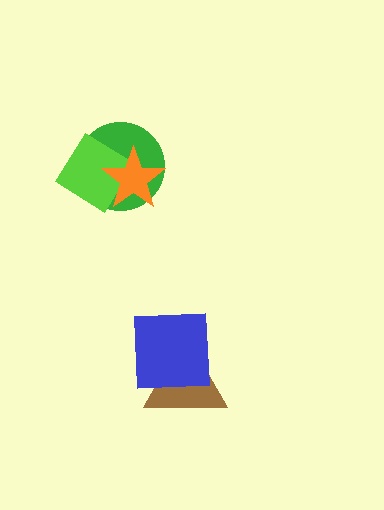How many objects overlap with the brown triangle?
1 object overlaps with the brown triangle.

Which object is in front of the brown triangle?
The blue square is in front of the brown triangle.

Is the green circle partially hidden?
Yes, it is partially covered by another shape.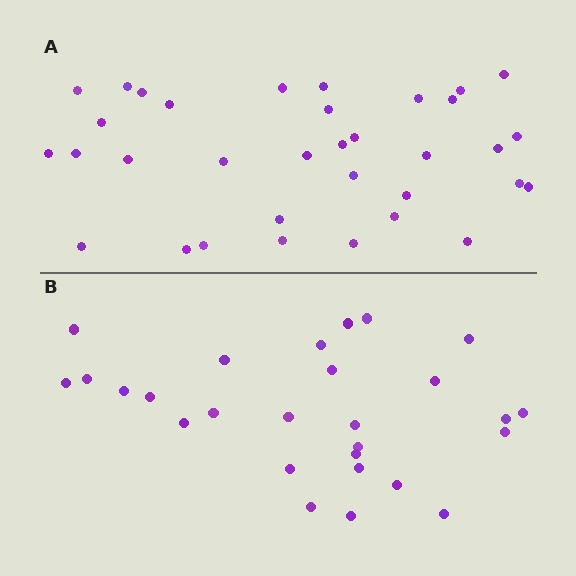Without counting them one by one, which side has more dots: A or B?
Region A (the top region) has more dots.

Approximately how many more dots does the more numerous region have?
Region A has roughly 8 or so more dots than region B.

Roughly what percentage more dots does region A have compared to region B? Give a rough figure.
About 25% more.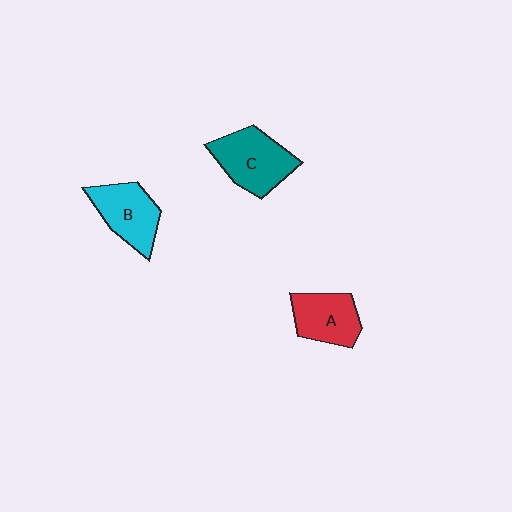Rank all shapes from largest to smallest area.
From largest to smallest: C (teal), B (cyan), A (red).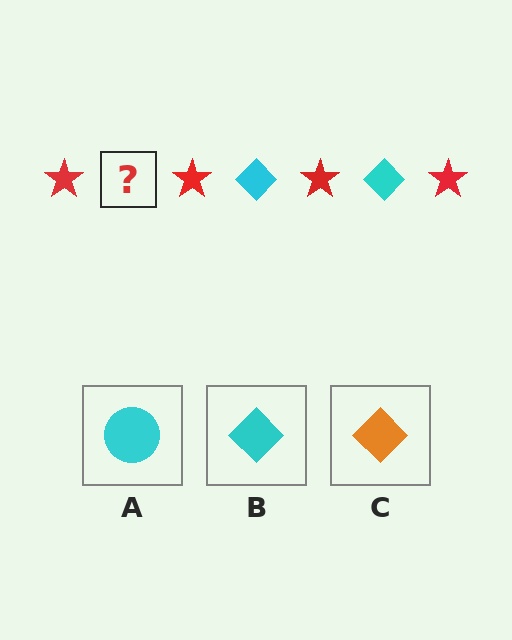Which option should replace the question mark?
Option B.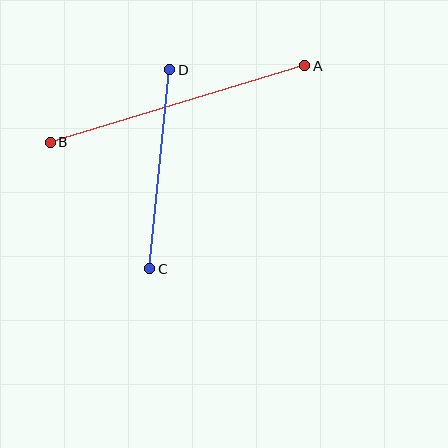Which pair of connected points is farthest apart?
Points A and B are farthest apart.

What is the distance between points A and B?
The distance is approximately 266 pixels.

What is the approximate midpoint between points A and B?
The midpoint is at approximately (178, 104) pixels.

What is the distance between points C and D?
The distance is approximately 200 pixels.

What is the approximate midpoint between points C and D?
The midpoint is at approximately (160, 169) pixels.